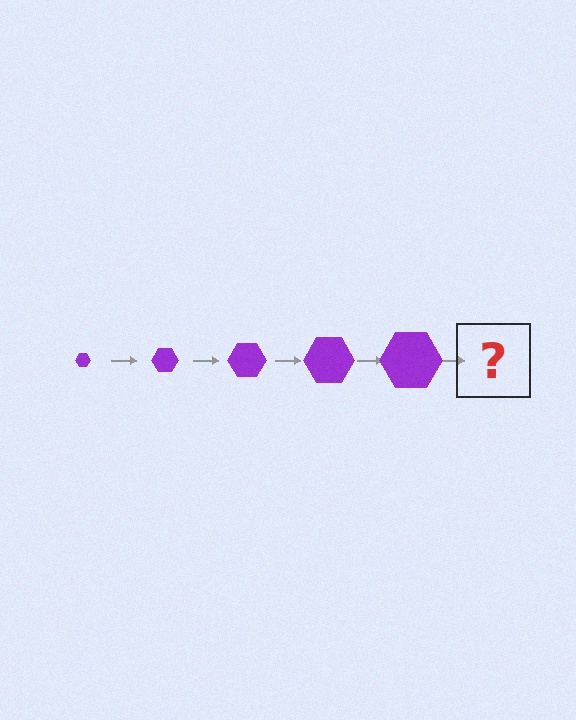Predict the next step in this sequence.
The next step is a purple hexagon, larger than the previous one.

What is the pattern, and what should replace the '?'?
The pattern is that the hexagon gets progressively larger each step. The '?' should be a purple hexagon, larger than the previous one.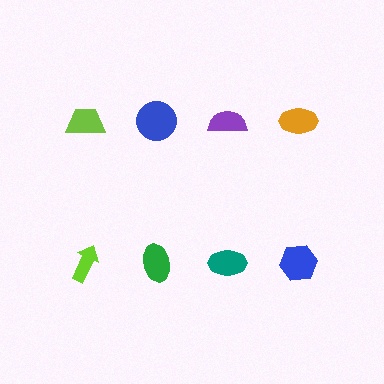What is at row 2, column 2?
A green ellipse.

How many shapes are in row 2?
4 shapes.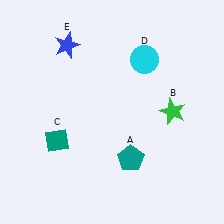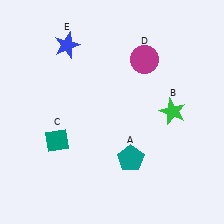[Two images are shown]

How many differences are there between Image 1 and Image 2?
There is 1 difference between the two images.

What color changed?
The circle (D) changed from cyan in Image 1 to magenta in Image 2.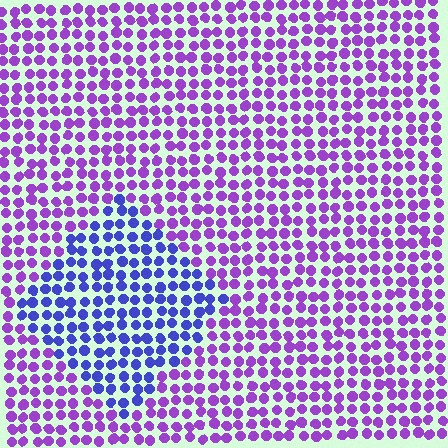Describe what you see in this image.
The image is filled with small purple elements in a uniform arrangement. A diamond-shaped region is visible where the elements are tinted to a slightly different hue, forming a subtle color boundary.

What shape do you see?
I see a diamond.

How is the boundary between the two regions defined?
The boundary is defined purely by a slight shift in hue (about 42 degrees). Spacing, size, and orientation are identical on both sides.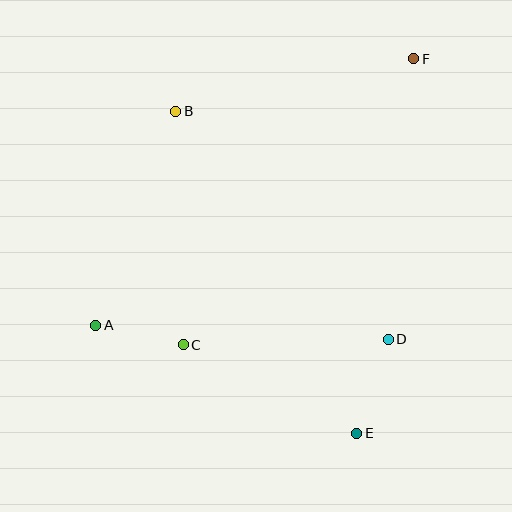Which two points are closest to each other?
Points A and C are closest to each other.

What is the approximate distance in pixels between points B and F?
The distance between B and F is approximately 244 pixels.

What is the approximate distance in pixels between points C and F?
The distance between C and F is approximately 367 pixels.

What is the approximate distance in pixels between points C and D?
The distance between C and D is approximately 205 pixels.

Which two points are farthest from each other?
Points A and F are farthest from each other.